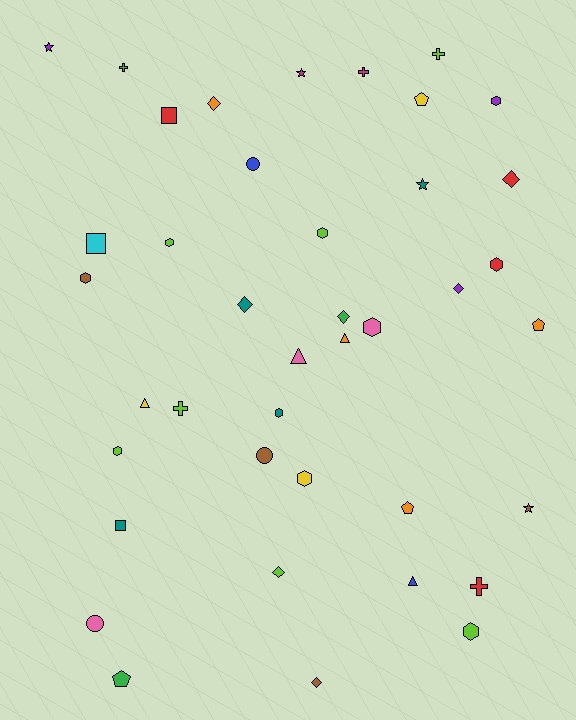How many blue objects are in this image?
There are 2 blue objects.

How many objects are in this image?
There are 40 objects.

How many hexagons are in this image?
There are 10 hexagons.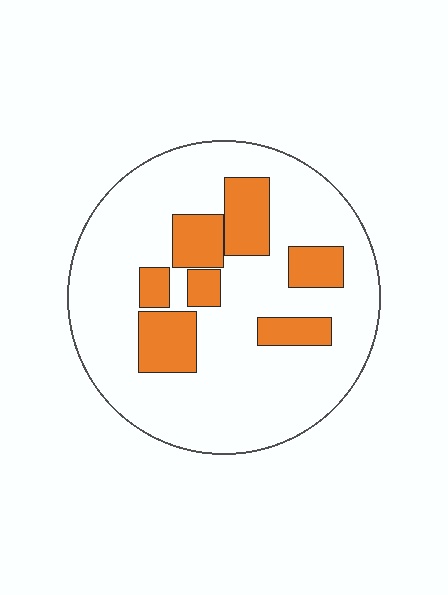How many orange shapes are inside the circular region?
7.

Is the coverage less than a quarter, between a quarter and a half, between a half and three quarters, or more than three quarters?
Less than a quarter.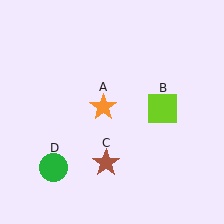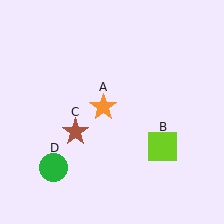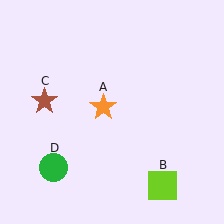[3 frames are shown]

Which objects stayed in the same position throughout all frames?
Orange star (object A) and green circle (object D) remained stationary.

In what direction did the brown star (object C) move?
The brown star (object C) moved up and to the left.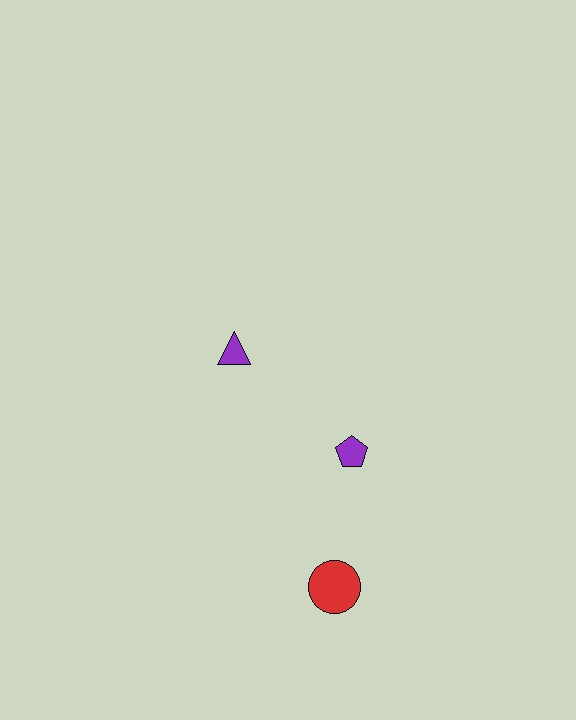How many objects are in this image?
There are 3 objects.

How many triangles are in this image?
There is 1 triangle.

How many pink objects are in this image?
There are no pink objects.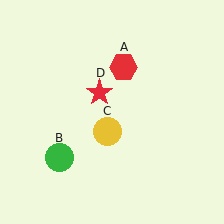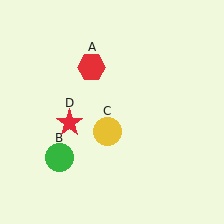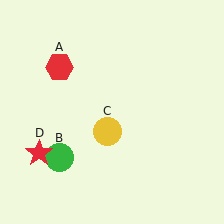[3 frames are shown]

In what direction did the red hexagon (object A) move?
The red hexagon (object A) moved left.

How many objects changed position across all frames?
2 objects changed position: red hexagon (object A), red star (object D).